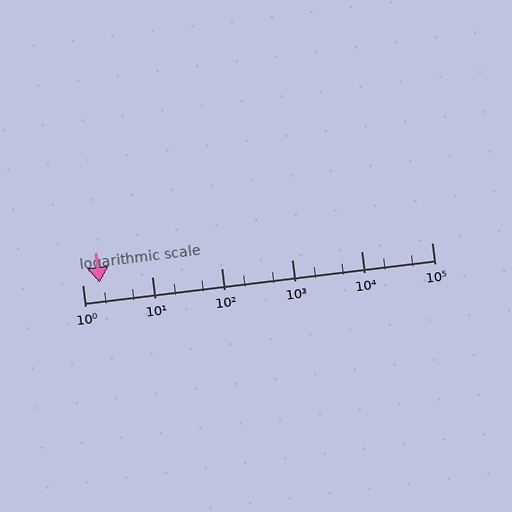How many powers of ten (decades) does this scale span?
The scale spans 5 decades, from 1 to 100000.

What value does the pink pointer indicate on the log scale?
The pointer indicates approximately 1.8.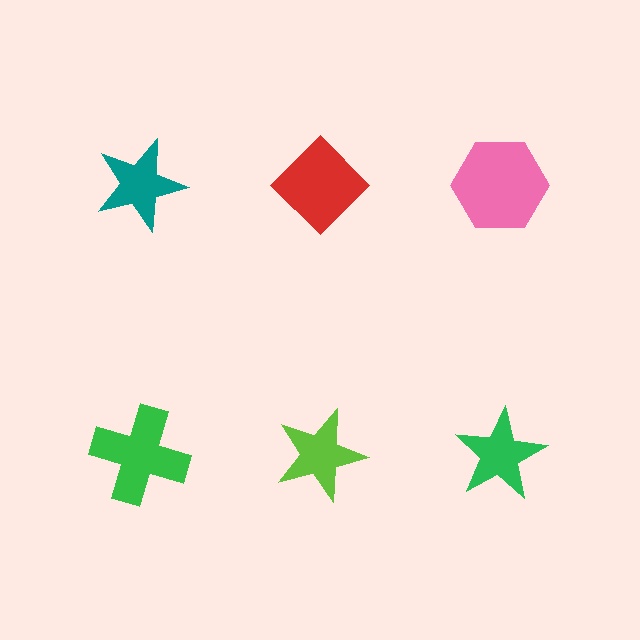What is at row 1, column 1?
A teal star.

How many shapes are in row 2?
3 shapes.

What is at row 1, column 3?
A pink hexagon.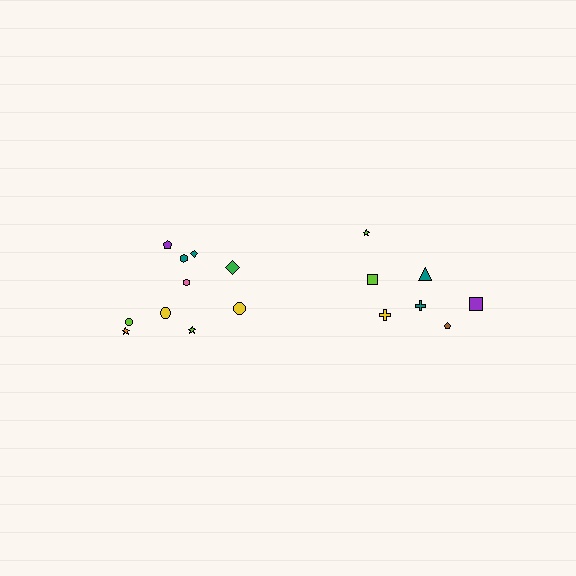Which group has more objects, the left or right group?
The left group.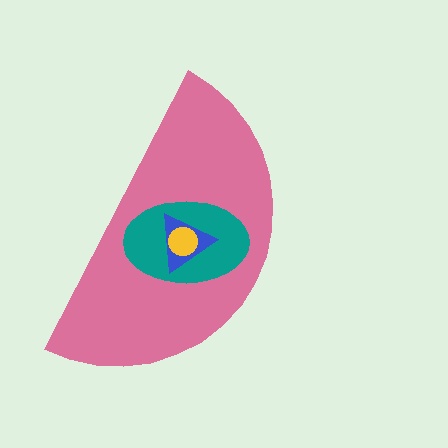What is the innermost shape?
The yellow circle.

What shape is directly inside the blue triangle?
The yellow circle.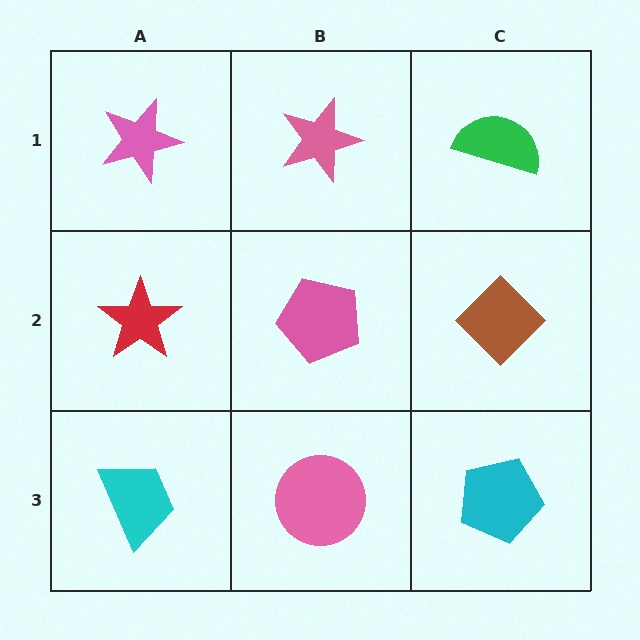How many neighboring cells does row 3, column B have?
3.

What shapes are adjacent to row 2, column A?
A pink star (row 1, column A), a cyan trapezoid (row 3, column A), a pink pentagon (row 2, column B).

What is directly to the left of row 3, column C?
A pink circle.